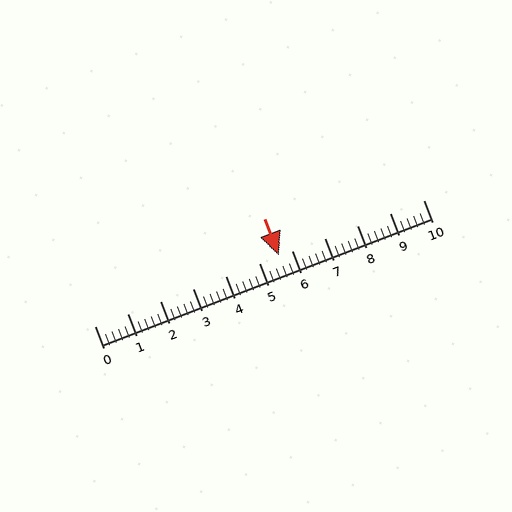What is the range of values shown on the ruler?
The ruler shows values from 0 to 10.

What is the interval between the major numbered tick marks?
The major tick marks are spaced 1 units apart.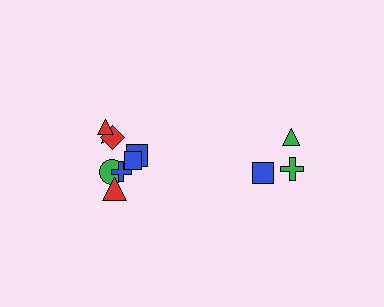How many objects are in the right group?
There are 3 objects.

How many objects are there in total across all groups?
There are 11 objects.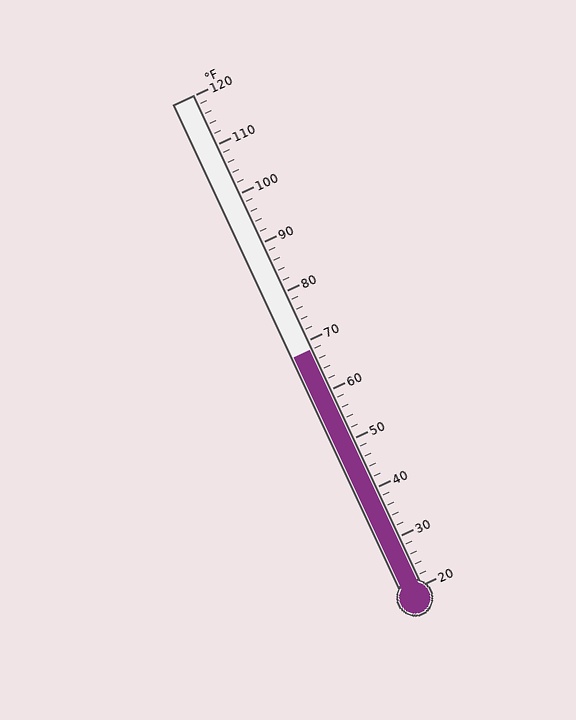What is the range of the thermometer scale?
The thermometer scale ranges from 20°F to 120°F.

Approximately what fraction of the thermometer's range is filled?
The thermometer is filled to approximately 50% of its range.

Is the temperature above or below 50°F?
The temperature is above 50°F.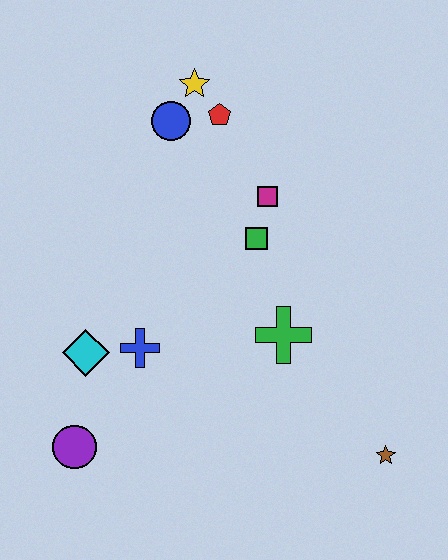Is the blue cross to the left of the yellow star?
Yes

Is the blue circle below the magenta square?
No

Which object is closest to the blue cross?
The cyan diamond is closest to the blue cross.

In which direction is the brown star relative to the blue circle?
The brown star is below the blue circle.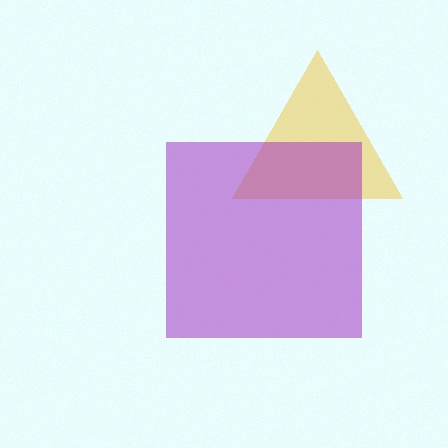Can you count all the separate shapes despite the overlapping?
Yes, there are 2 separate shapes.